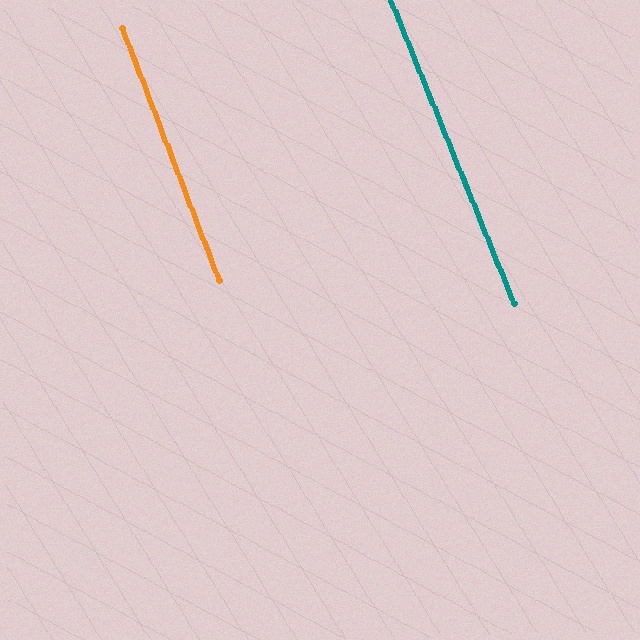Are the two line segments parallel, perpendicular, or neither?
Parallel — their directions differ by only 0.9°.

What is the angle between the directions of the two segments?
Approximately 1 degree.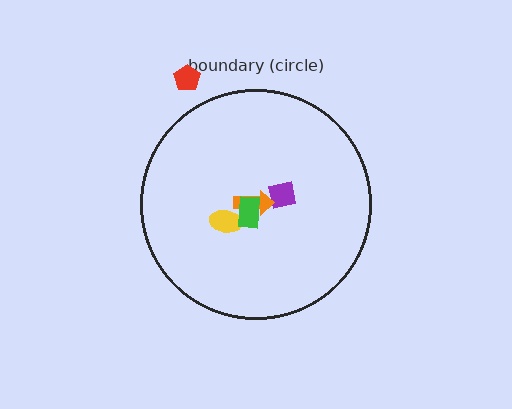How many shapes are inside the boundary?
4 inside, 1 outside.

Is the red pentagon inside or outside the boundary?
Outside.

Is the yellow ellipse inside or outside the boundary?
Inside.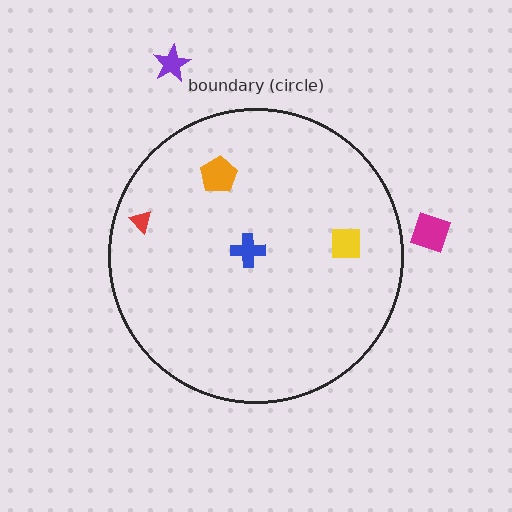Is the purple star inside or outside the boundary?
Outside.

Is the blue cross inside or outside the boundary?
Inside.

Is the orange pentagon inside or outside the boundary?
Inside.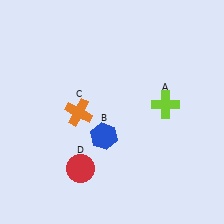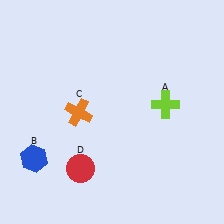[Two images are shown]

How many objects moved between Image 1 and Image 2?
1 object moved between the two images.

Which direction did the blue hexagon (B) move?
The blue hexagon (B) moved left.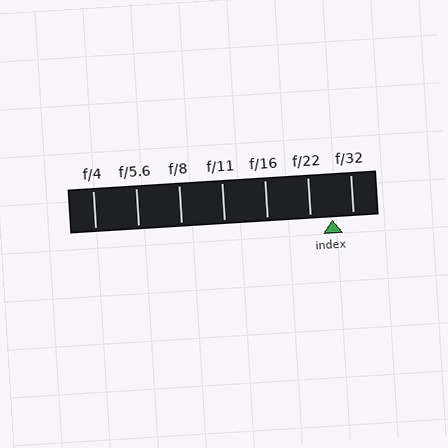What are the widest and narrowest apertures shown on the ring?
The widest aperture shown is f/4 and the narrowest is f/32.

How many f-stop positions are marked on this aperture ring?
There are 7 f-stop positions marked.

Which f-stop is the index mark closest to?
The index mark is closest to f/32.